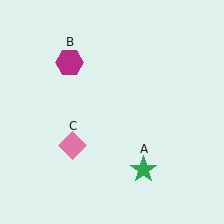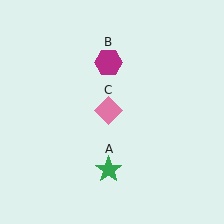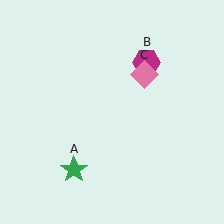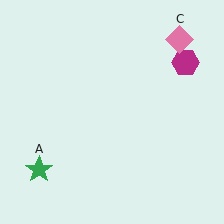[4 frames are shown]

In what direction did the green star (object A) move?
The green star (object A) moved left.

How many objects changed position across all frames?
3 objects changed position: green star (object A), magenta hexagon (object B), pink diamond (object C).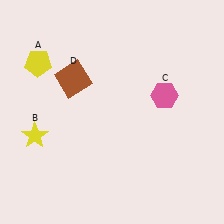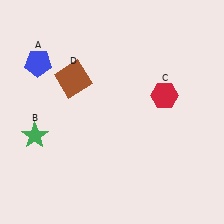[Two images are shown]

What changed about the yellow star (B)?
In Image 1, B is yellow. In Image 2, it changed to green.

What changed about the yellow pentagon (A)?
In Image 1, A is yellow. In Image 2, it changed to blue.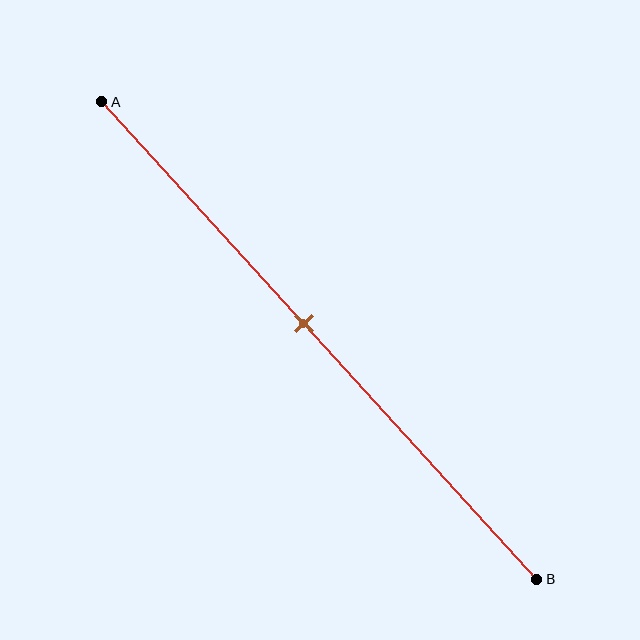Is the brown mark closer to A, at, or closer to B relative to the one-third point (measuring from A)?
The brown mark is closer to point B than the one-third point of segment AB.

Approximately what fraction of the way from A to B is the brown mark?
The brown mark is approximately 45% of the way from A to B.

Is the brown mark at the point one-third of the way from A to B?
No, the mark is at about 45% from A, not at the 33% one-third point.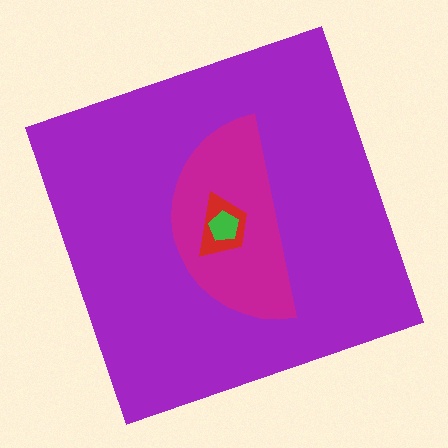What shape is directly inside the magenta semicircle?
The red trapezoid.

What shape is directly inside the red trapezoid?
The green pentagon.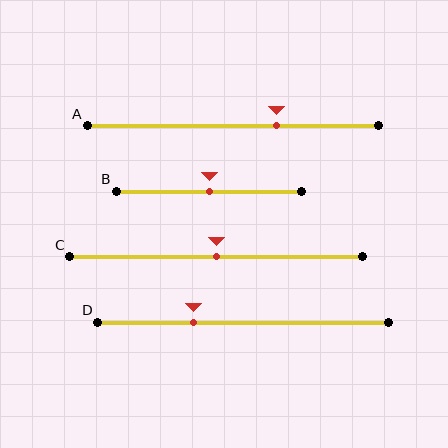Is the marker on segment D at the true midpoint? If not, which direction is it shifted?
No, the marker on segment D is shifted to the left by about 17% of the segment length.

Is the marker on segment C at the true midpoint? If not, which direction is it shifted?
Yes, the marker on segment C is at the true midpoint.